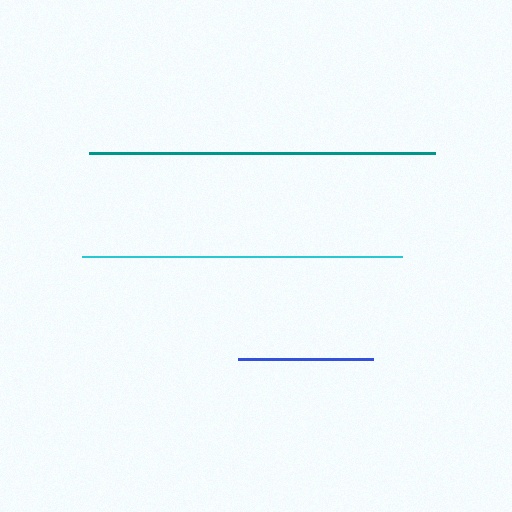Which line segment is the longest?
The teal line is the longest at approximately 347 pixels.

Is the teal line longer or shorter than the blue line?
The teal line is longer than the blue line.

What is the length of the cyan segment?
The cyan segment is approximately 320 pixels long.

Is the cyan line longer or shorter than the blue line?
The cyan line is longer than the blue line.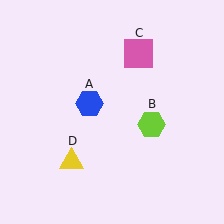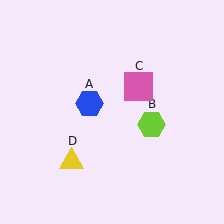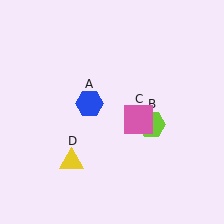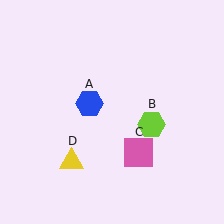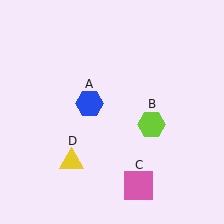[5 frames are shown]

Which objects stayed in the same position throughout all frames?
Blue hexagon (object A) and lime hexagon (object B) and yellow triangle (object D) remained stationary.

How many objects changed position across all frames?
1 object changed position: pink square (object C).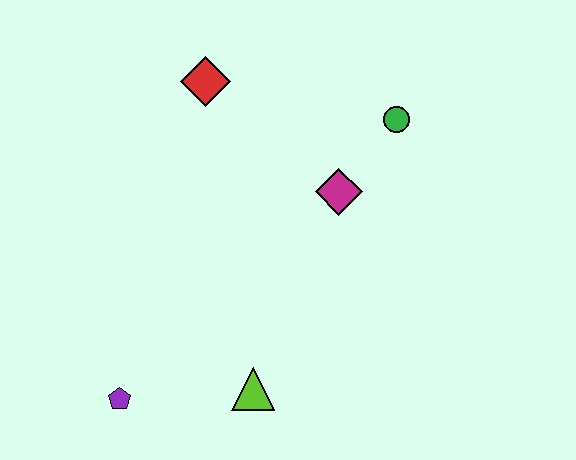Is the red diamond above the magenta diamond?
Yes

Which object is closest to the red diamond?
The magenta diamond is closest to the red diamond.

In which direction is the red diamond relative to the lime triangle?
The red diamond is above the lime triangle.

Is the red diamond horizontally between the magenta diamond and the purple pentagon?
Yes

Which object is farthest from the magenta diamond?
The purple pentagon is farthest from the magenta diamond.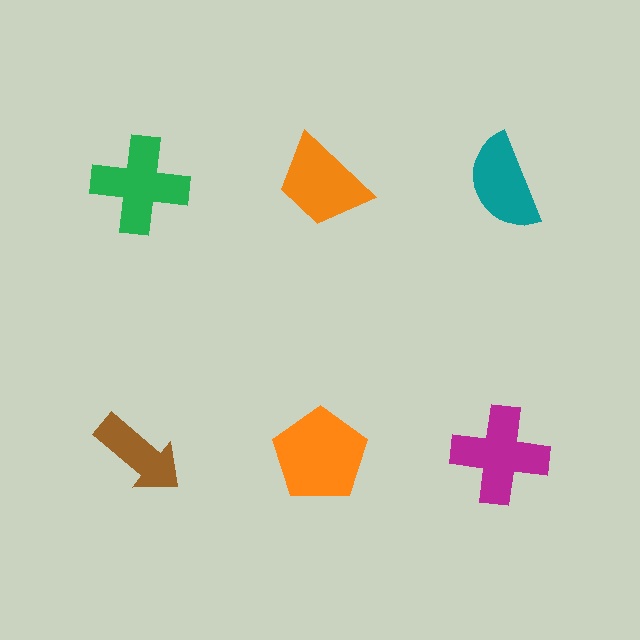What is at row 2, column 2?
An orange pentagon.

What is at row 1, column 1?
A green cross.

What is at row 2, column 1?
A brown arrow.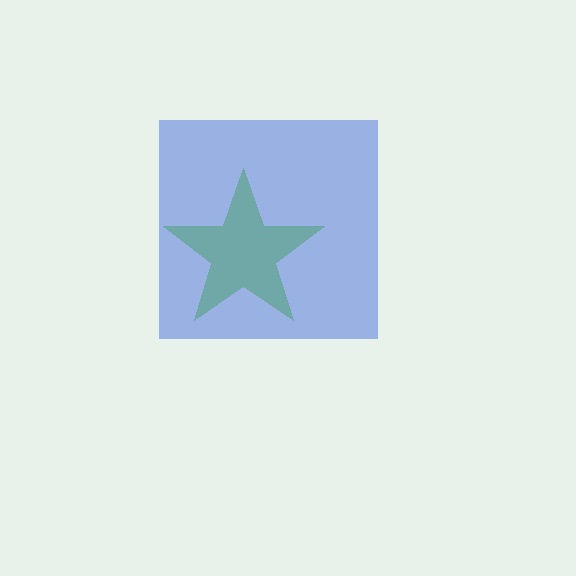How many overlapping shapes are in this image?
There are 2 overlapping shapes in the image.